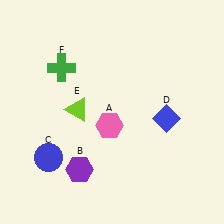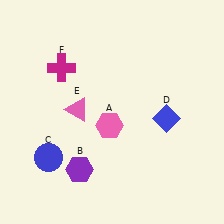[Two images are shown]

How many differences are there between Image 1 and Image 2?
There are 2 differences between the two images.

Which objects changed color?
E changed from lime to pink. F changed from green to magenta.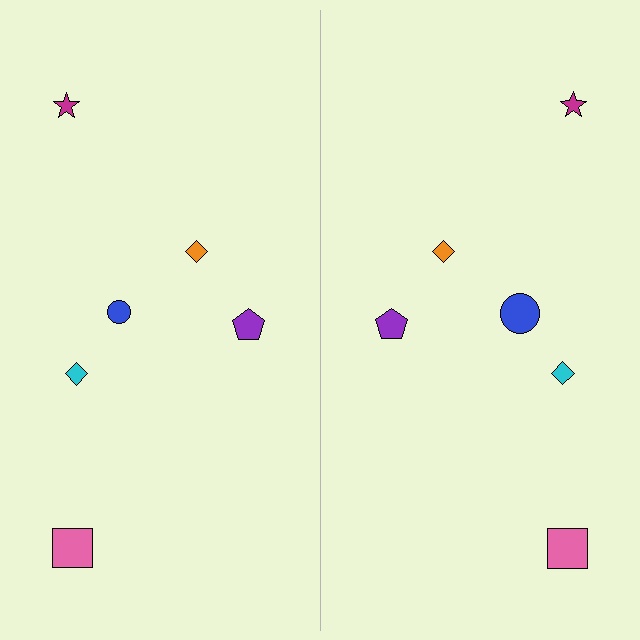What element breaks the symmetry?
The blue circle on the right side has a different size than its mirror counterpart.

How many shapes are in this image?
There are 12 shapes in this image.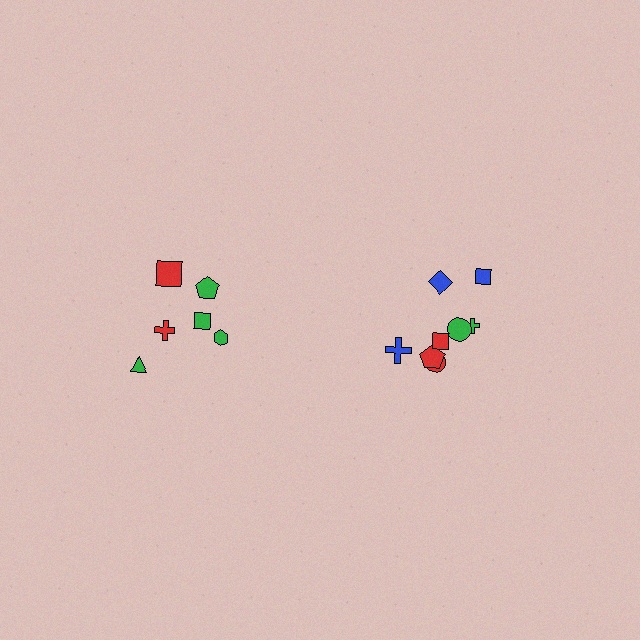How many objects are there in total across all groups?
There are 14 objects.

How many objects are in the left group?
There are 6 objects.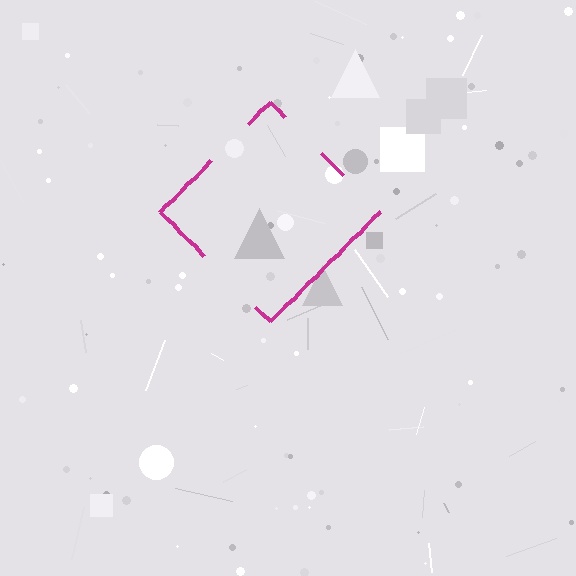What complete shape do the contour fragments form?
The contour fragments form a diamond.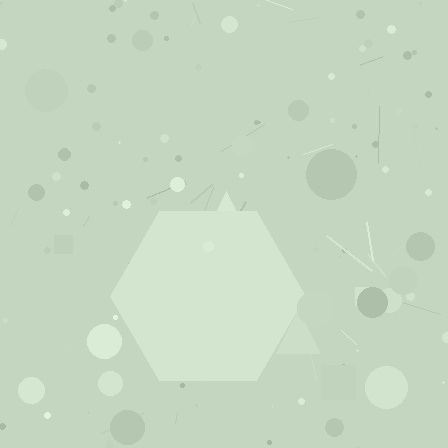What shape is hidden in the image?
A hexagon is hidden in the image.